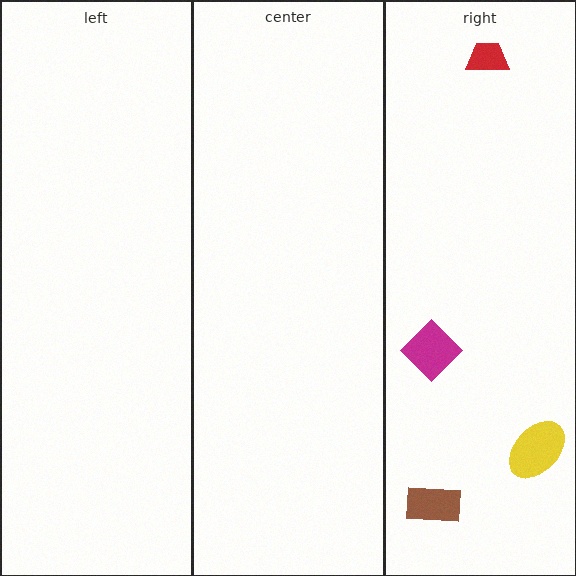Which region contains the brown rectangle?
The right region.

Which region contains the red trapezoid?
The right region.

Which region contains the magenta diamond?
The right region.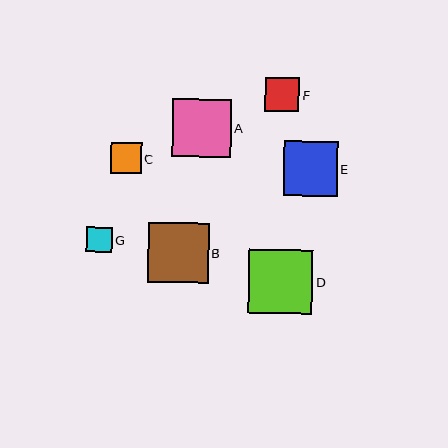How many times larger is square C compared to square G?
Square C is approximately 1.2 times the size of square G.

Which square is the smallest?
Square G is the smallest with a size of approximately 26 pixels.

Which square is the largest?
Square D is the largest with a size of approximately 64 pixels.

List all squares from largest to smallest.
From largest to smallest: D, B, A, E, F, C, G.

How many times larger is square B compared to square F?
Square B is approximately 1.8 times the size of square F.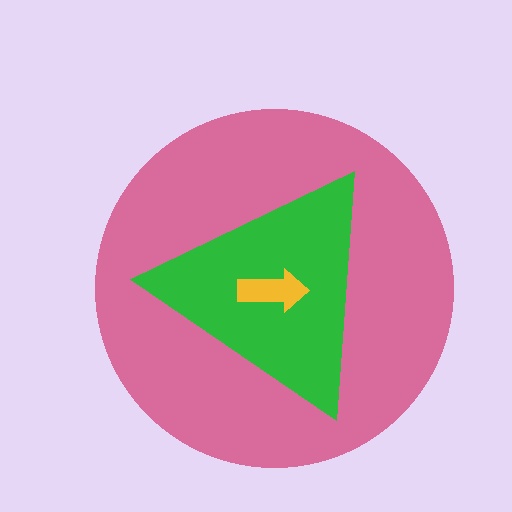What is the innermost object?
The yellow arrow.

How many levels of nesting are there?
3.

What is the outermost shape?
The pink circle.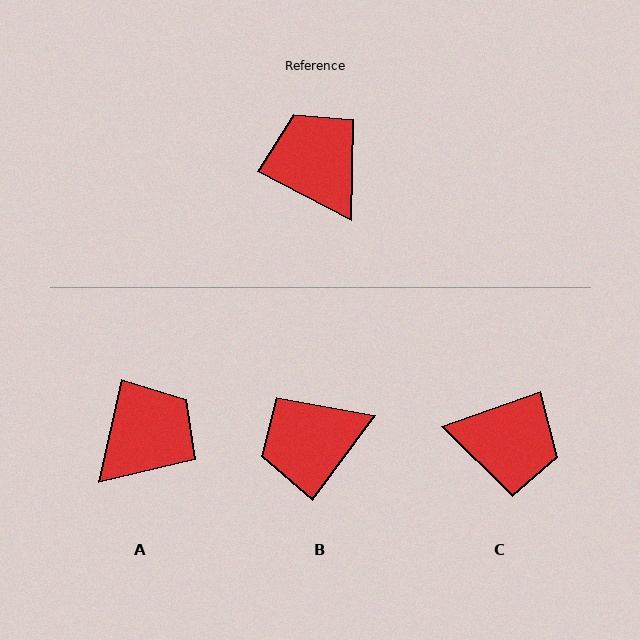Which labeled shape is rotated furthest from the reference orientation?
C, about 134 degrees away.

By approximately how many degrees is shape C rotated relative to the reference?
Approximately 134 degrees clockwise.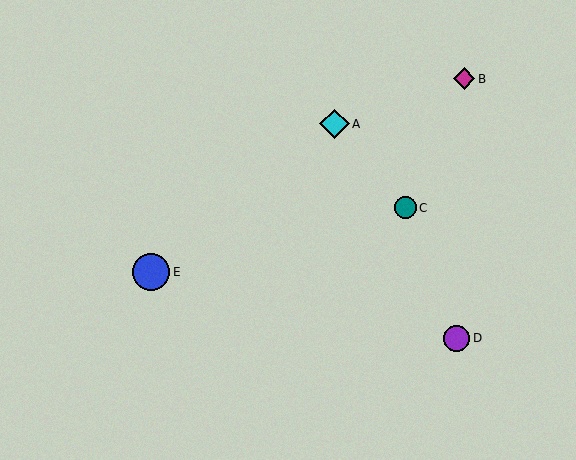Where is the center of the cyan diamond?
The center of the cyan diamond is at (334, 124).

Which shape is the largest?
The blue circle (labeled E) is the largest.